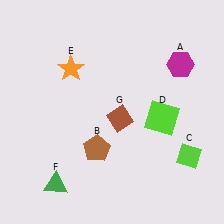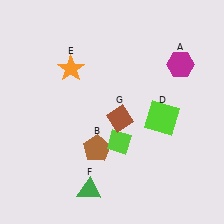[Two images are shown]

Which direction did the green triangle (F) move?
The green triangle (F) moved right.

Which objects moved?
The objects that moved are: the lime diamond (C), the green triangle (F).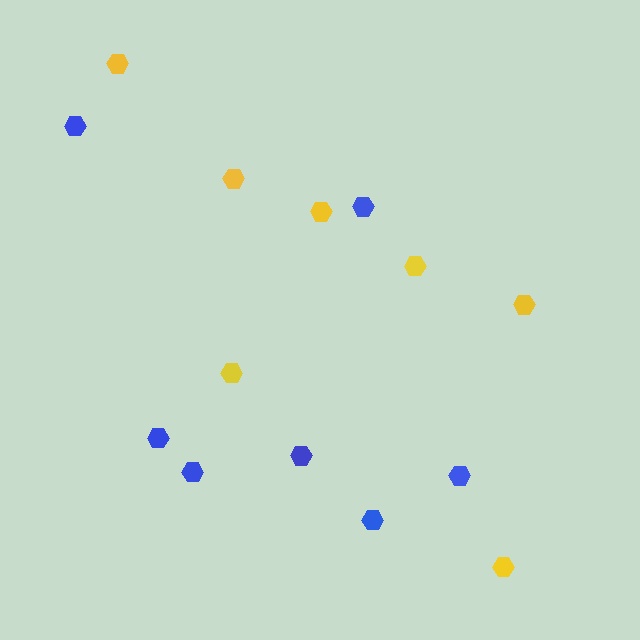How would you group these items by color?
There are 2 groups: one group of yellow hexagons (7) and one group of blue hexagons (7).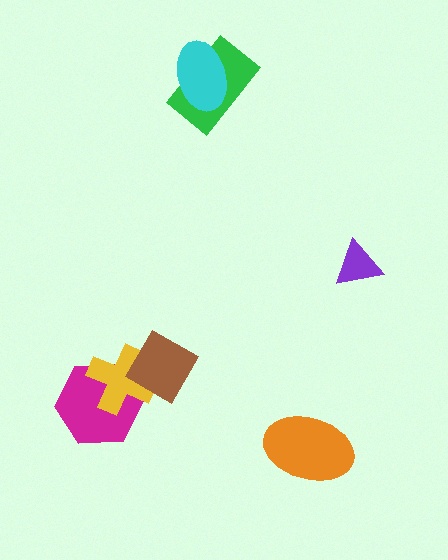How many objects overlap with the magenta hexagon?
2 objects overlap with the magenta hexagon.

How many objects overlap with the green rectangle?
1 object overlaps with the green rectangle.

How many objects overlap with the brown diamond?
2 objects overlap with the brown diamond.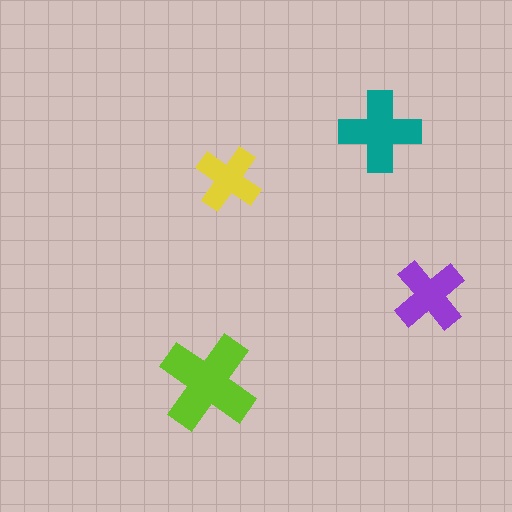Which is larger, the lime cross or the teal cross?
The lime one.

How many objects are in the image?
There are 4 objects in the image.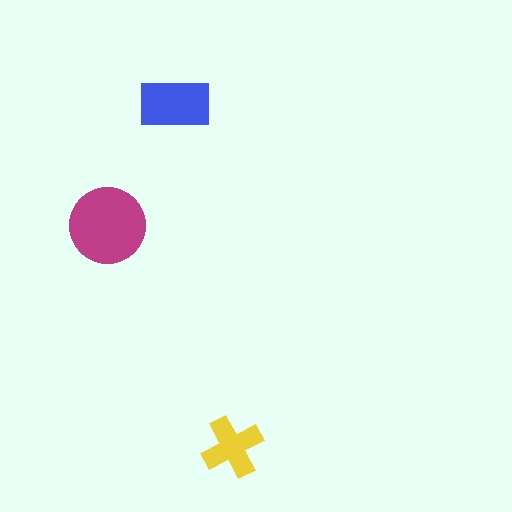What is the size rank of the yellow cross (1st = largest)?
3rd.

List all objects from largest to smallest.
The magenta circle, the blue rectangle, the yellow cross.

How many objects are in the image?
There are 3 objects in the image.